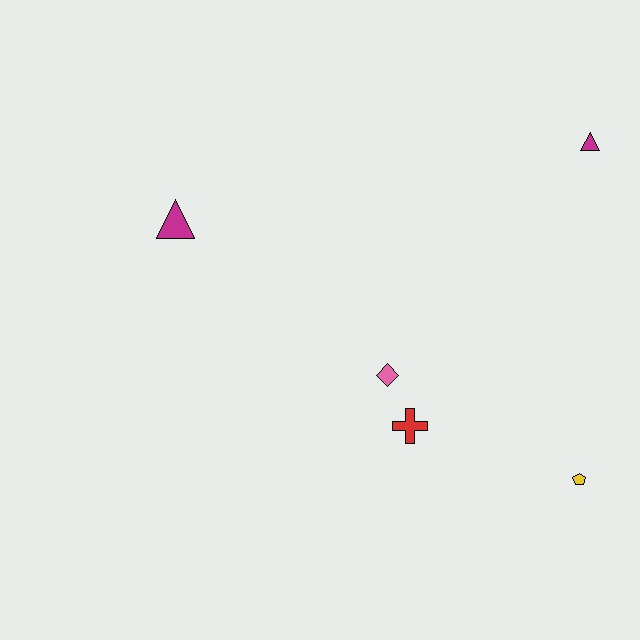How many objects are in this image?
There are 5 objects.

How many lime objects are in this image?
There are no lime objects.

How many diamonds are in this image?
There is 1 diamond.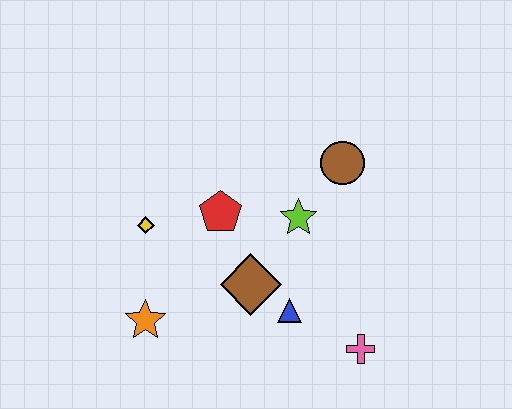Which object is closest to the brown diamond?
The blue triangle is closest to the brown diamond.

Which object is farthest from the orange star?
The brown circle is farthest from the orange star.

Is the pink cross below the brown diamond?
Yes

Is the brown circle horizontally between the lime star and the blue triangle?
No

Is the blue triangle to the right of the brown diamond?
Yes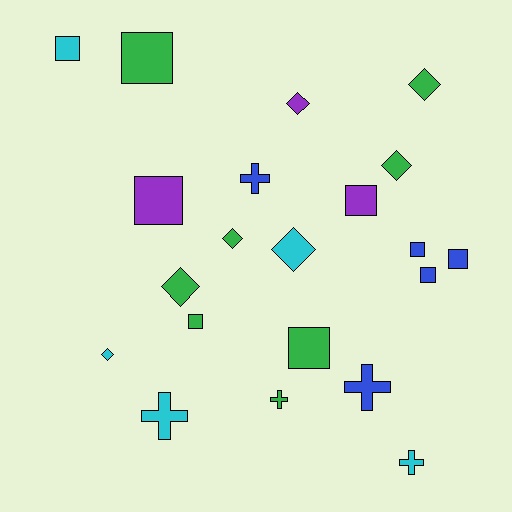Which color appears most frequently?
Green, with 8 objects.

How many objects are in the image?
There are 21 objects.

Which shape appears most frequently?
Square, with 9 objects.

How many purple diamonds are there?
There is 1 purple diamond.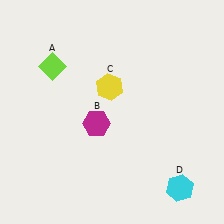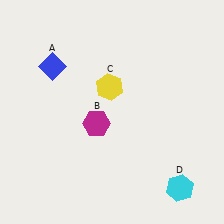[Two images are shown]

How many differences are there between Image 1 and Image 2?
There is 1 difference between the two images.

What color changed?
The diamond (A) changed from lime in Image 1 to blue in Image 2.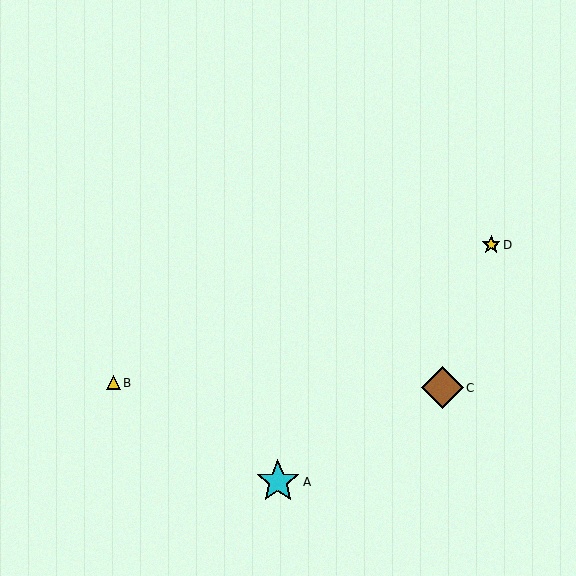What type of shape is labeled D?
Shape D is a yellow star.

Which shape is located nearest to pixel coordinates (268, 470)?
The cyan star (labeled A) at (278, 482) is nearest to that location.